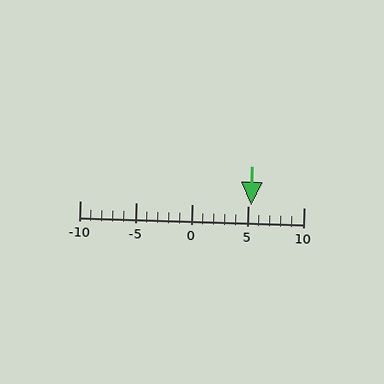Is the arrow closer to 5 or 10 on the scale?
The arrow is closer to 5.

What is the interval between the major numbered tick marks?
The major tick marks are spaced 5 units apart.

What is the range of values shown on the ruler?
The ruler shows values from -10 to 10.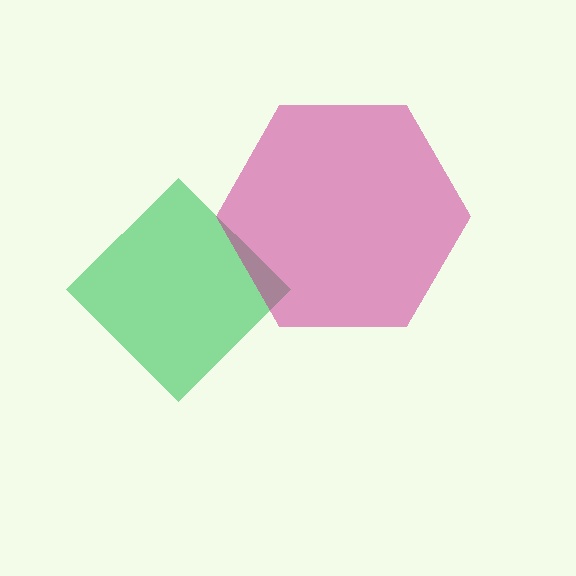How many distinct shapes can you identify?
There are 2 distinct shapes: a green diamond, a magenta hexagon.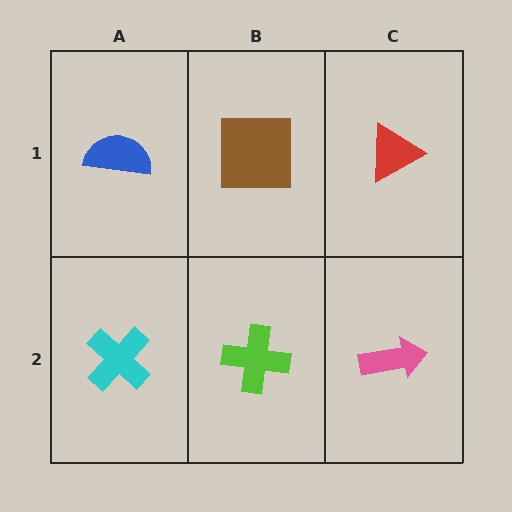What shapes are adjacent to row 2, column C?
A red triangle (row 1, column C), a lime cross (row 2, column B).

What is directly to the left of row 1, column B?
A blue semicircle.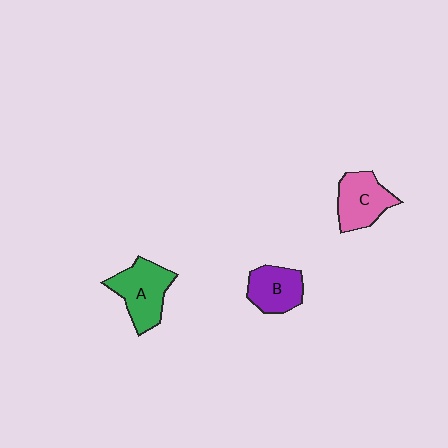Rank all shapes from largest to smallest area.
From largest to smallest: A (green), C (pink), B (purple).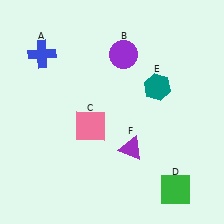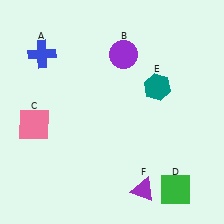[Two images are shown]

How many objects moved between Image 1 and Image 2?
2 objects moved between the two images.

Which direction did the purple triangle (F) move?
The purple triangle (F) moved down.